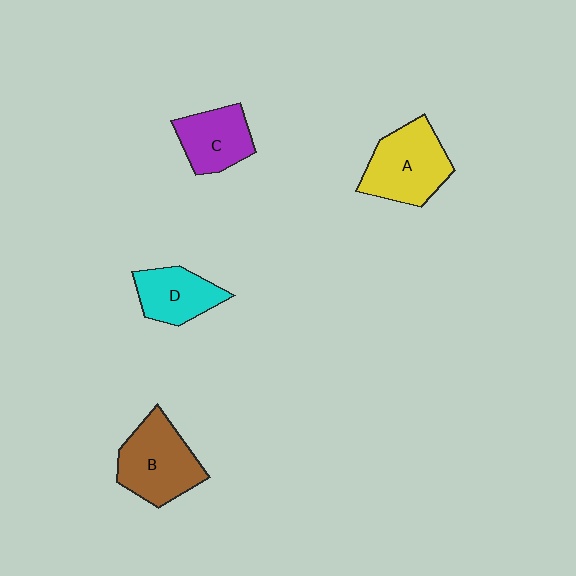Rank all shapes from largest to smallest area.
From largest to smallest: A (yellow), B (brown), C (purple), D (cyan).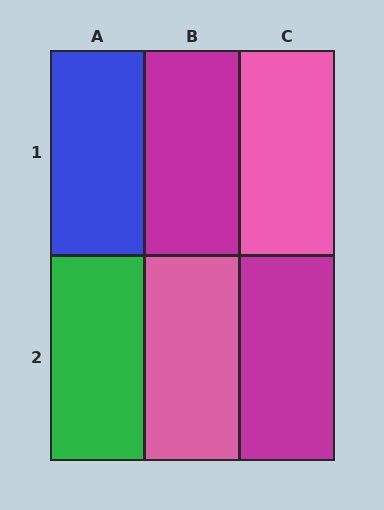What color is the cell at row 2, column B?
Pink.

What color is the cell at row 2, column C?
Magenta.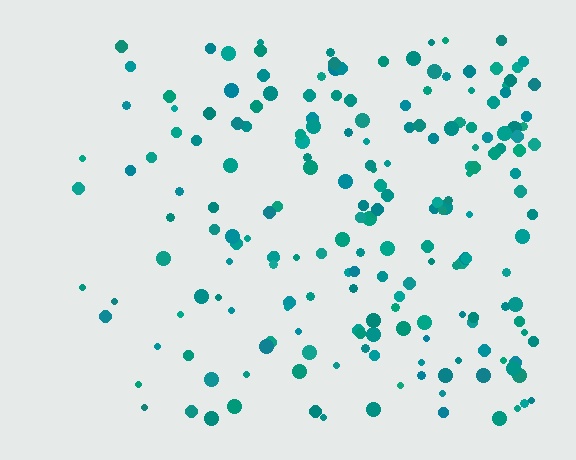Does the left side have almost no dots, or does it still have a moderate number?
Still a moderate number, just noticeably fewer than the right.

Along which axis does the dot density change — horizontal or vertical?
Horizontal.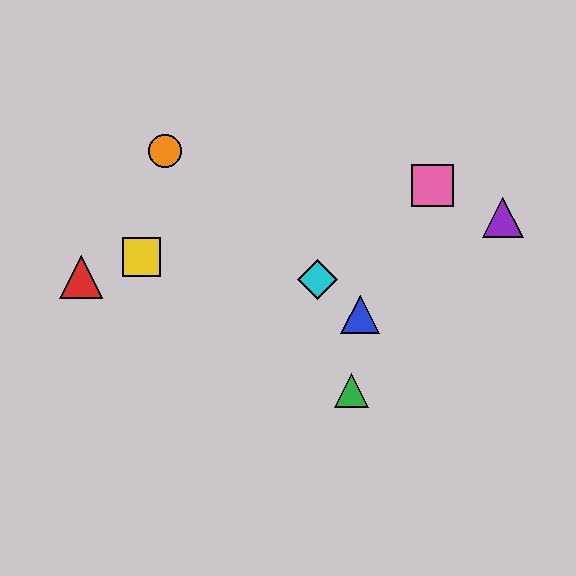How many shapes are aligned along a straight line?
3 shapes (the blue triangle, the orange circle, the cyan diamond) are aligned along a straight line.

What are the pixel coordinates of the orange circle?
The orange circle is at (165, 151).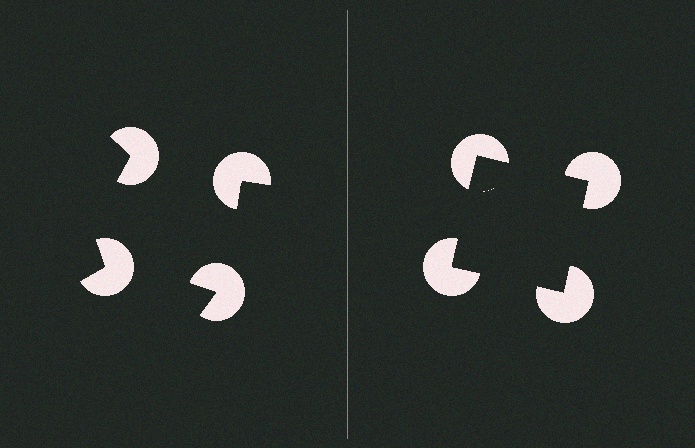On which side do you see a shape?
An illusory square appears on the right side. On the left side the wedge cuts are rotated, so no coherent shape forms.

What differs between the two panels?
The pac-man discs are positioned identically on both sides; only the wedge orientations differ. On the right they align to a square; on the left they are misaligned.